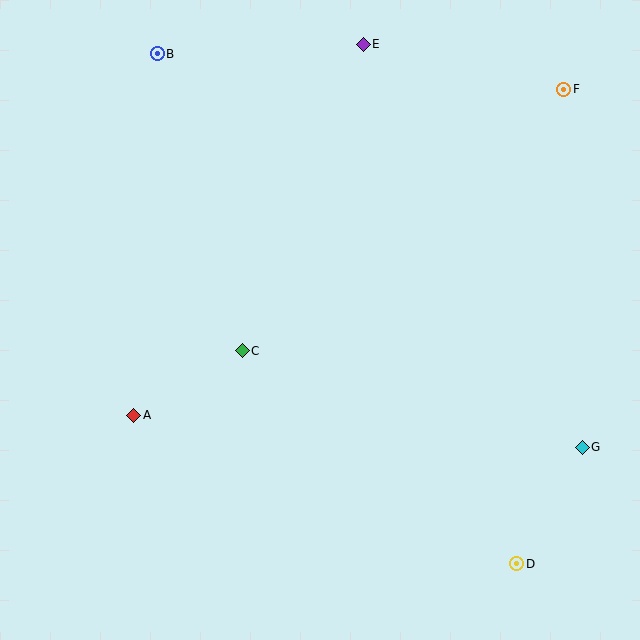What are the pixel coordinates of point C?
Point C is at (242, 351).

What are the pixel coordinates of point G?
Point G is at (582, 447).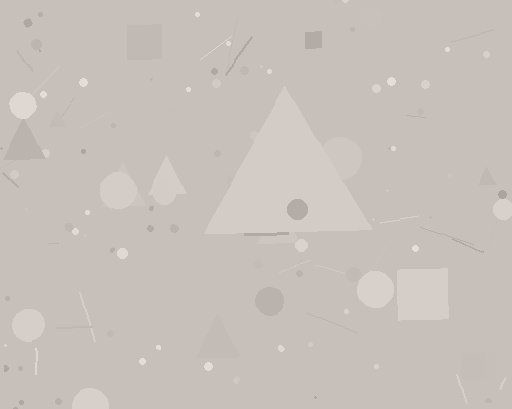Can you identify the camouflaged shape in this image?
The camouflaged shape is a triangle.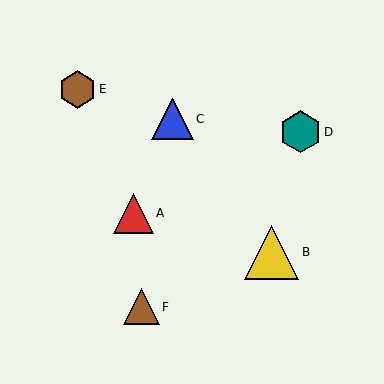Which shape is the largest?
The yellow triangle (labeled B) is the largest.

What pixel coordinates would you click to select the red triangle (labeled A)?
Click at (134, 213) to select the red triangle A.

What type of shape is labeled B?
Shape B is a yellow triangle.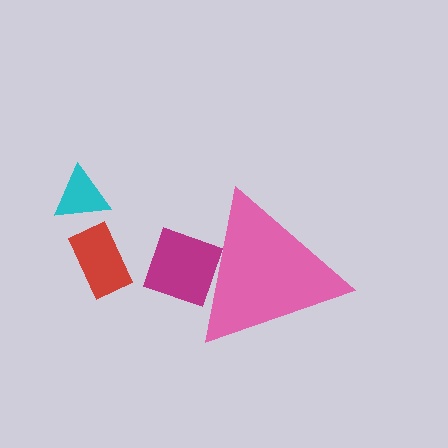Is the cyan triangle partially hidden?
No, the cyan triangle is fully visible.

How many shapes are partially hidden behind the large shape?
1 shape is partially hidden.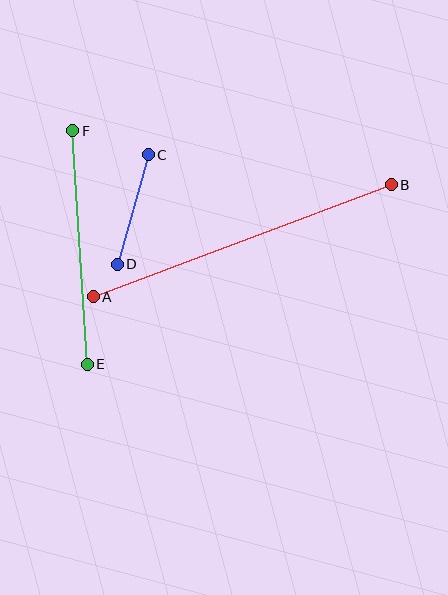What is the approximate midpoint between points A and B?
The midpoint is at approximately (242, 241) pixels.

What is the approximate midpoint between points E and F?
The midpoint is at approximately (80, 248) pixels.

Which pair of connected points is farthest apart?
Points A and B are farthest apart.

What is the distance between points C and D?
The distance is approximately 113 pixels.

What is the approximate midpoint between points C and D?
The midpoint is at approximately (133, 209) pixels.